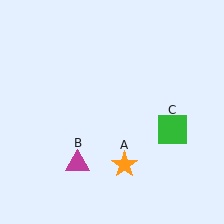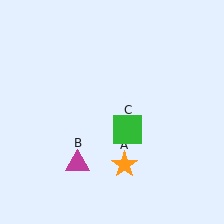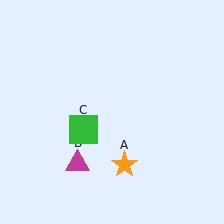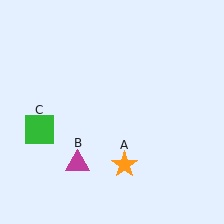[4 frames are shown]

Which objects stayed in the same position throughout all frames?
Orange star (object A) and magenta triangle (object B) remained stationary.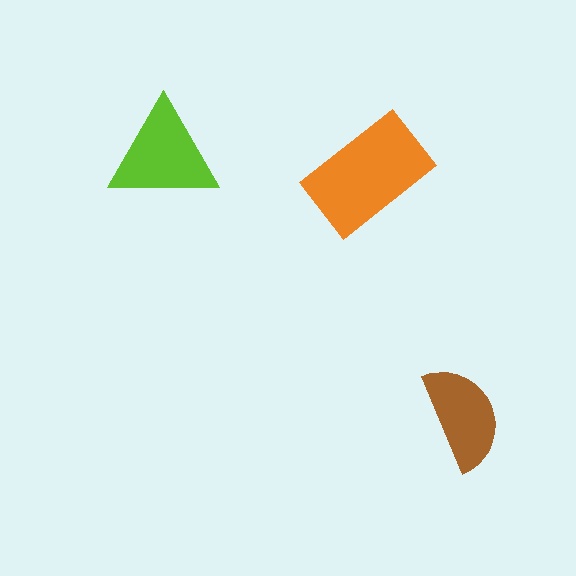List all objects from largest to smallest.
The orange rectangle, the lime triangle, the brown semicircle.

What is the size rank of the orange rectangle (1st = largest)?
1st.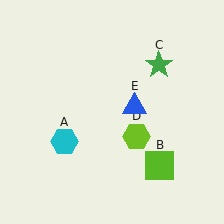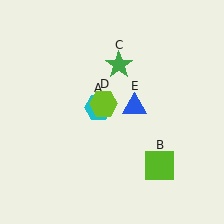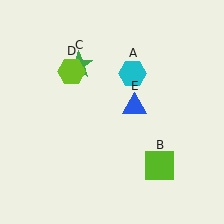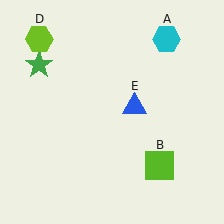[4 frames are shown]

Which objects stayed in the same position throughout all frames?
Lime square (object B) and blue triangle (object E) remained stationary.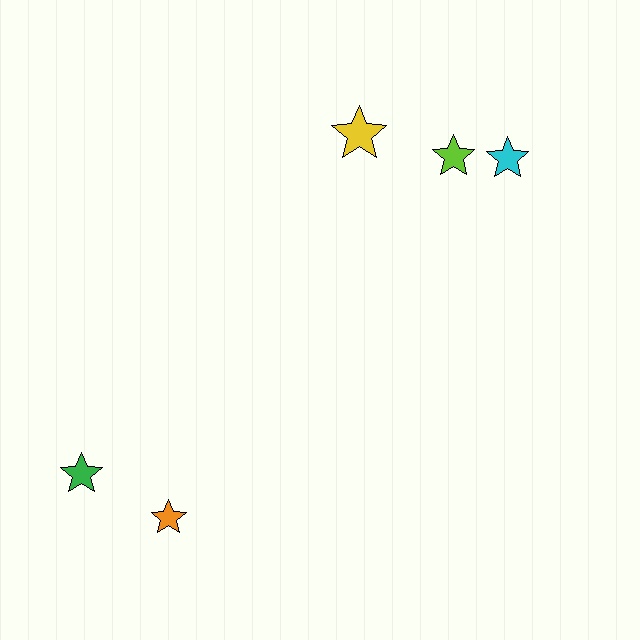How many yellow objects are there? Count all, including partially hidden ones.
There is 1 yellow object.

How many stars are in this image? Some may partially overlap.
There are 5 stars.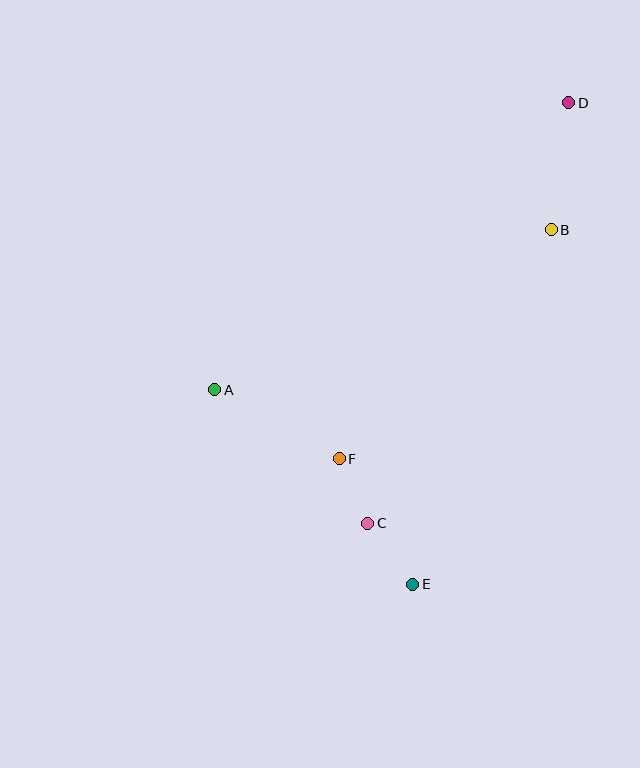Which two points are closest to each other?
Points C and F are closest to each other.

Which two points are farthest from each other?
Points D and E are farthest from each other.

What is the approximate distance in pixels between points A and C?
The distance between A and C is approximately 203 pixels.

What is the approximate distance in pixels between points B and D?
The distance between B and D is approximately 128 pixels.